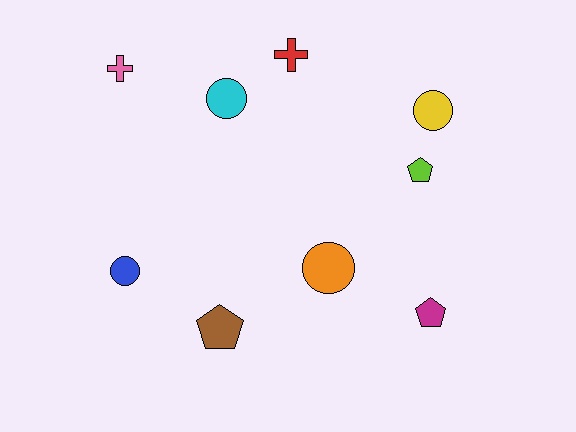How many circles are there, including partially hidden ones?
There are 4 circles.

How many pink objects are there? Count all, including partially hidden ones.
There is 1 pink object.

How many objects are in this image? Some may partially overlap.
There are 9 objects.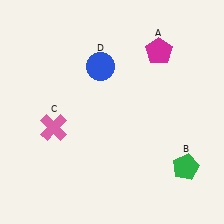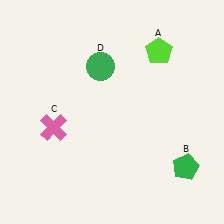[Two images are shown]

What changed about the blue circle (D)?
In Image 1, D is blue. In Image 2, it changed to green.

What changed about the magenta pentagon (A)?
In Image 1, A is magenta. In Image 2, it changed to lime.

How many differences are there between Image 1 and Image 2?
There are 2 differences between the two images.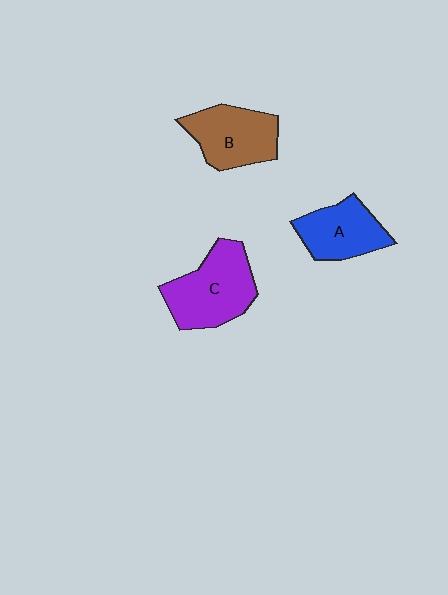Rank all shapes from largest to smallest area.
From largest to smallest: C (purple), B (brown), A (blue).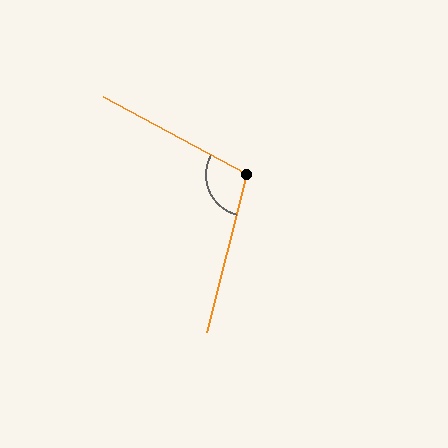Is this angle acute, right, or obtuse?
It is obtuse.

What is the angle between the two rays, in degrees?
Approximately 104 degrees.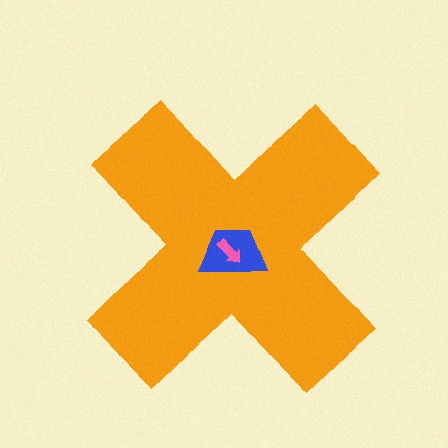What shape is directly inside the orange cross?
The blue trapezoid.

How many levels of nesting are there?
3.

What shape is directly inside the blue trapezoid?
The pink arrow.